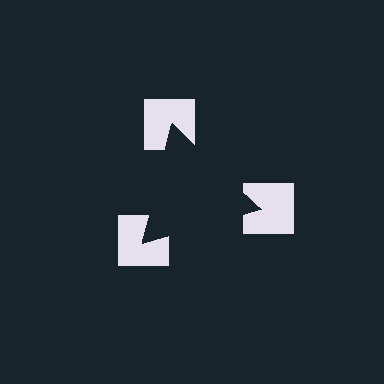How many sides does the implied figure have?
3 sides.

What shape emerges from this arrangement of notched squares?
An illusory triangle — its edges are inferred from the aligned wedge cuts in the notched squares, not physically drawn.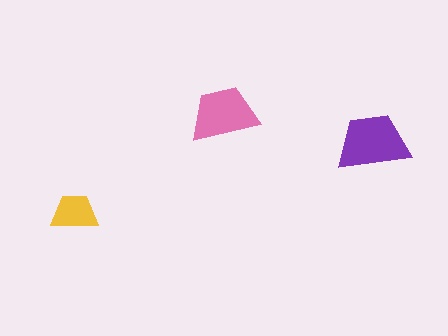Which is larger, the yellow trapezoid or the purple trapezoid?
The purple one.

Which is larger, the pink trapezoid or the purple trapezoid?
The purple one.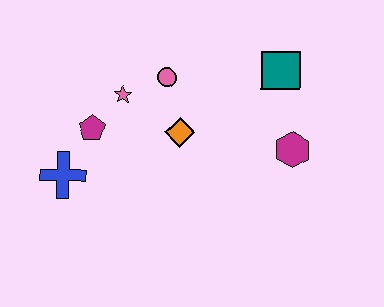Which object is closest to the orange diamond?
The pink circle is closest to the orange diamond.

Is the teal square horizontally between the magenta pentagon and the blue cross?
No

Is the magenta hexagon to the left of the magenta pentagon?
No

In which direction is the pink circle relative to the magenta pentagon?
The pink circle is to the right of the magenta pentagon.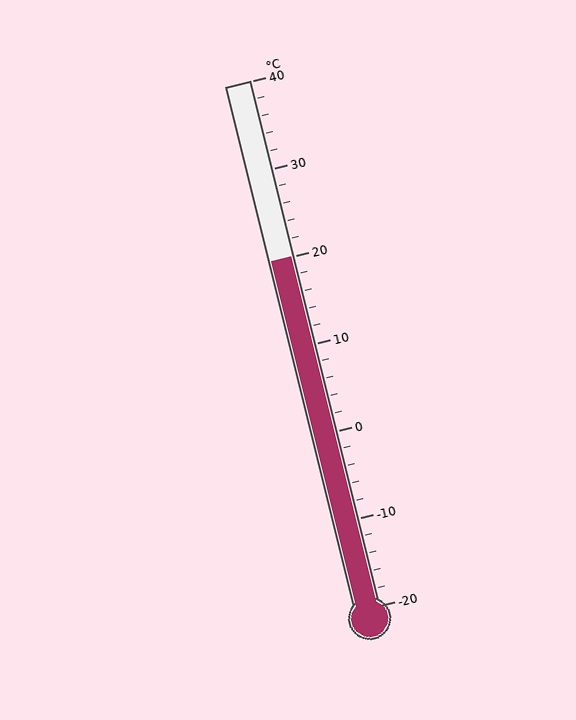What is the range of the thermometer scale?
The thermometer scale ranges from -20°C to 40°C.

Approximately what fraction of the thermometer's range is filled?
The thermometer is filled to approximately 65% of its range.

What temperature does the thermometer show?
The thermometer shows approximately 20°C.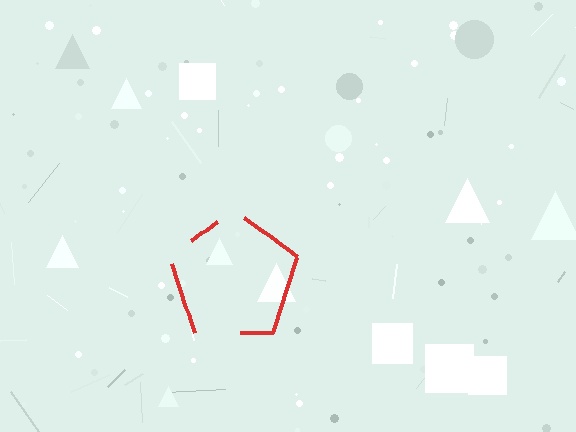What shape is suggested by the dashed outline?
The dashed outline suggests a pentagon.